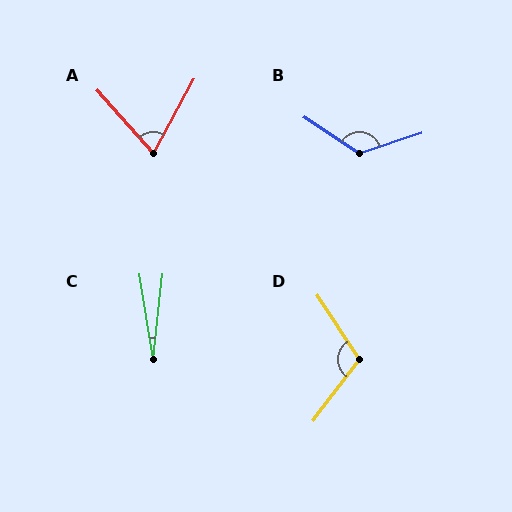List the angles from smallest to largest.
C (15°), A (70°), D (109°), B (129°).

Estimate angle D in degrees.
Approximately 109 degrees.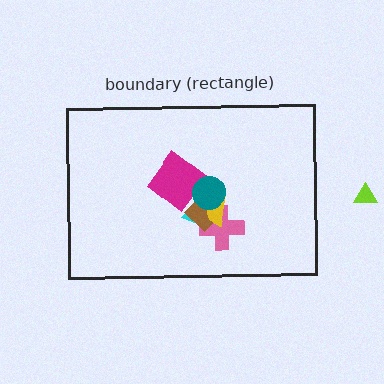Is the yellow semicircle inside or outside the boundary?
Inside.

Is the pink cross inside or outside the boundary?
Inside.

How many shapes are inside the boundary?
6 inside, 1 outside.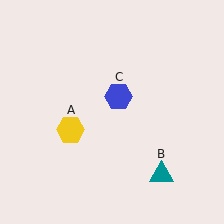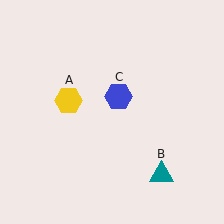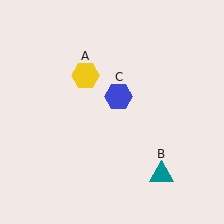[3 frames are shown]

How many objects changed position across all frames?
1 object changed position: yellow hexagon (object A).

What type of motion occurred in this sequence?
The yellow hexagon (object A) rotated clockwise around the center of the scene.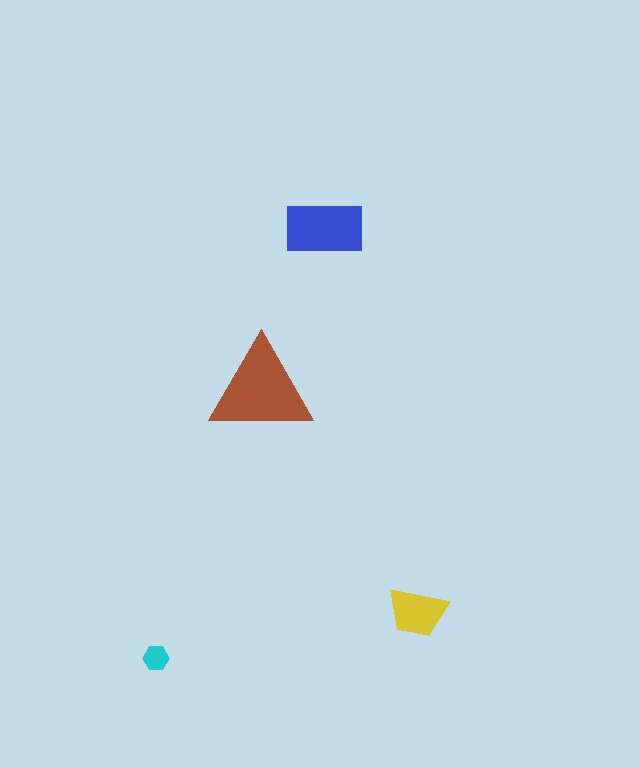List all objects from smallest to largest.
The cyan hexagon, the yellow trapezoid, the blue rectangle, the brown triangle.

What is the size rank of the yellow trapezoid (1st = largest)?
3rd.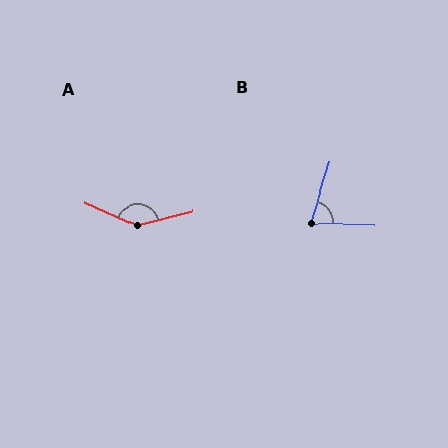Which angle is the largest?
A, at approximately 142 degrees.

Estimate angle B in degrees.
Approximately 74 degrees.